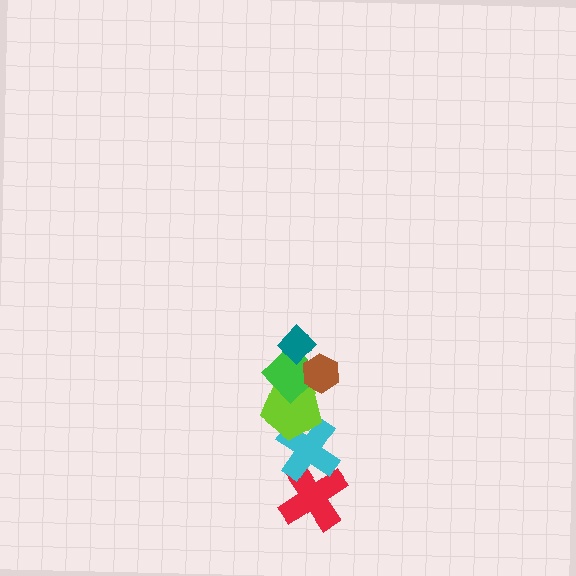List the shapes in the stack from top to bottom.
From top to bottom: the teal diamond, the brown hexagon, the green diamond, the lime pentagon, the cyan cross, the red cross.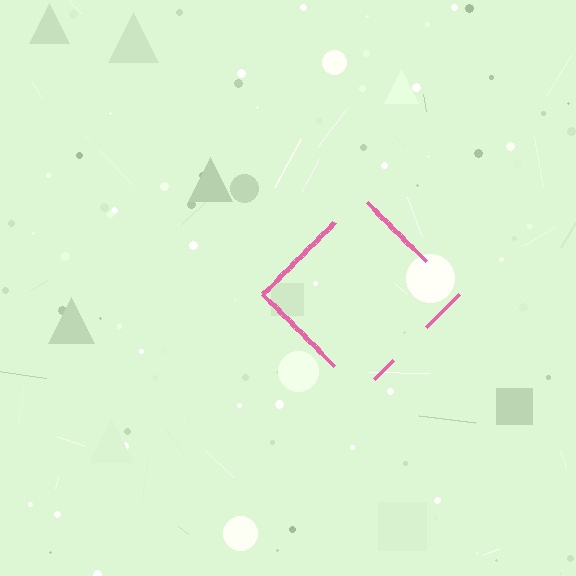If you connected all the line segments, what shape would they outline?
They would outline a diamond.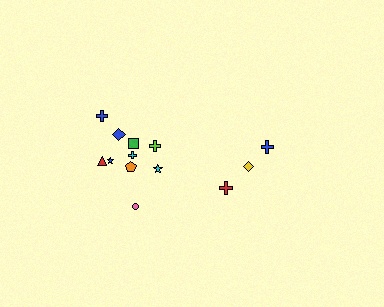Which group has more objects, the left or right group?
The left group.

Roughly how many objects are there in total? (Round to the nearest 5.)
Roughly 15 objects in total.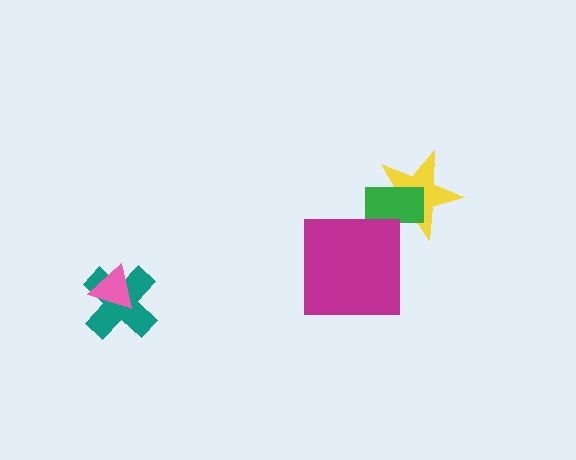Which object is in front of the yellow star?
The green rectangle is in front of the yellow star.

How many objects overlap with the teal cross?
1 object overlaps with the teal cross.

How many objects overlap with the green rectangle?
1 object overlaps with the green rectangle.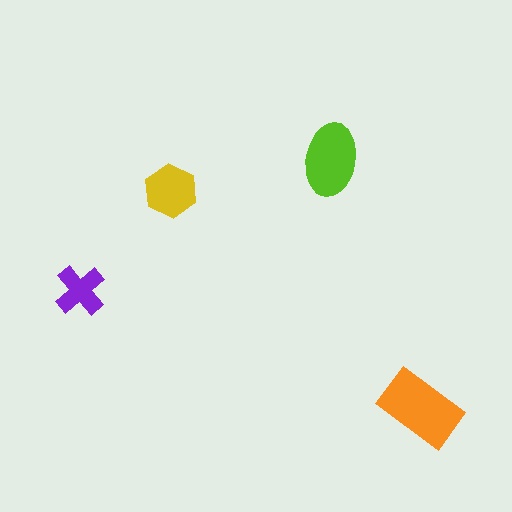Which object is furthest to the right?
The orange rectangle is rightmost.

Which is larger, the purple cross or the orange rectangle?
The orange rectangle.